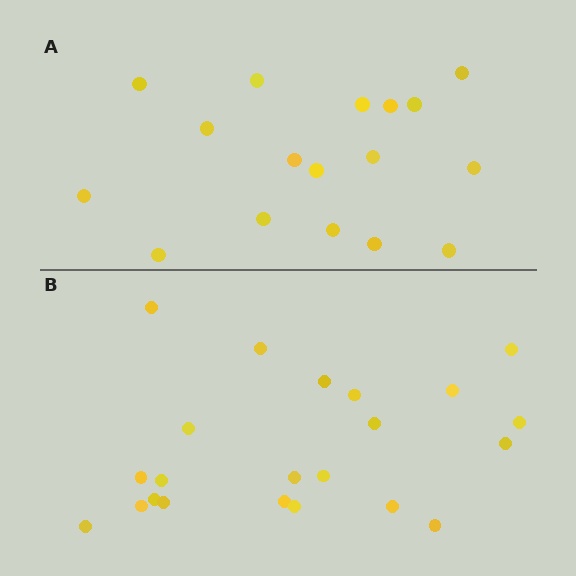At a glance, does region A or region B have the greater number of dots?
Region B (the bottom region) has more dots.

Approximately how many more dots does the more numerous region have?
Region B has about 5 more dots than region A.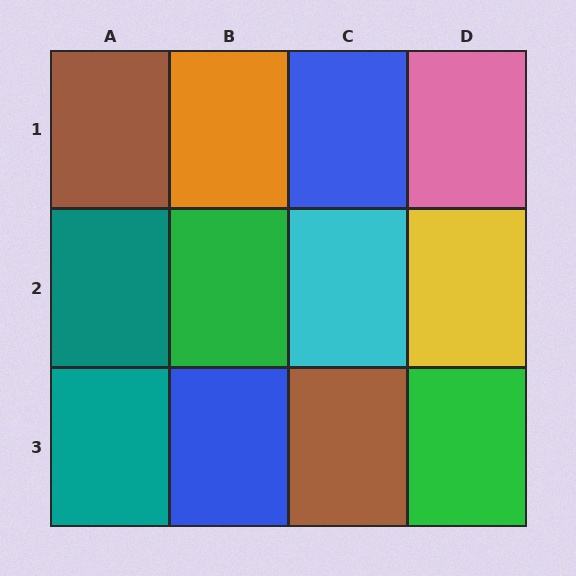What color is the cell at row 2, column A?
Teal.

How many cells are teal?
2 cells are teal.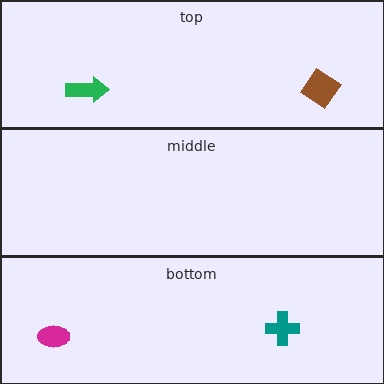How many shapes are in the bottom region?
2.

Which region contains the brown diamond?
The top region.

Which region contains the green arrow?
The top region.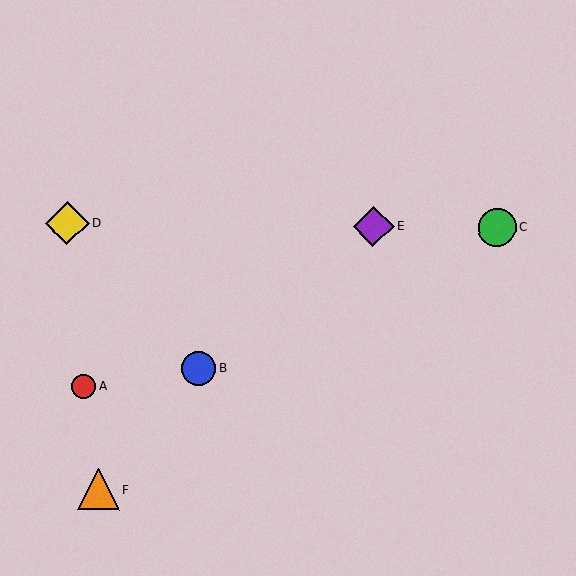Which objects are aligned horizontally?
Objects C, D, E are aligned horizontally.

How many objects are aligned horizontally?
3 objects (C, D, E) are aligned horizontally.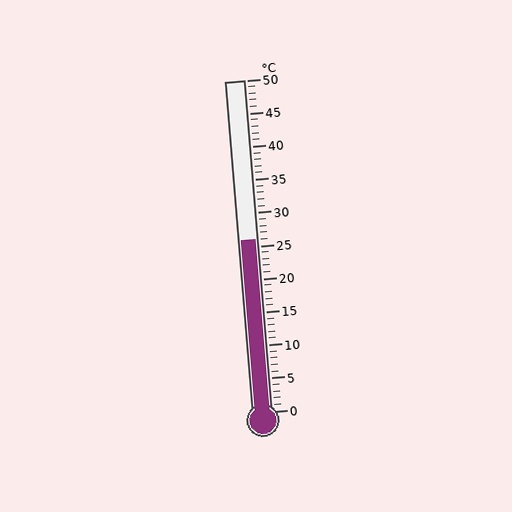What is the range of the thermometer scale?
The thermometer scale ranges from 0°C to 50°C.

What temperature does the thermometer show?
The thermometer shows approximately 26°C.